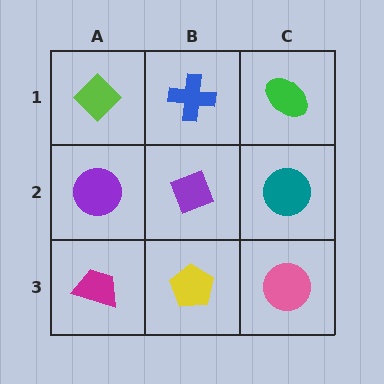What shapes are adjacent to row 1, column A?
A purple circle (row 2, column A), a blue cross (row 1, column B).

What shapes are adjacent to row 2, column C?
A green ellipse (row 1, column C), a pink circle (row 3, column C), a purple diamond (row 2, column B).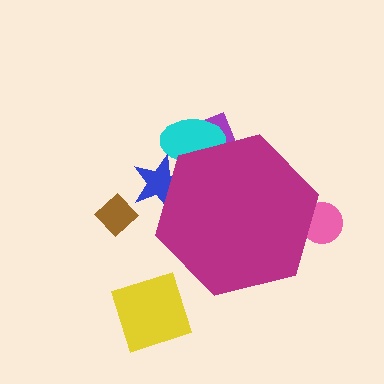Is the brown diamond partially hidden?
No, the brown diamond is fully visible.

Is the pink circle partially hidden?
Yes, the pink circle is partially hidden behind the magenta hexagon.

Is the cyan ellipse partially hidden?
Yes, the cyan ellipse is partially hidden behind the magenta hexagon.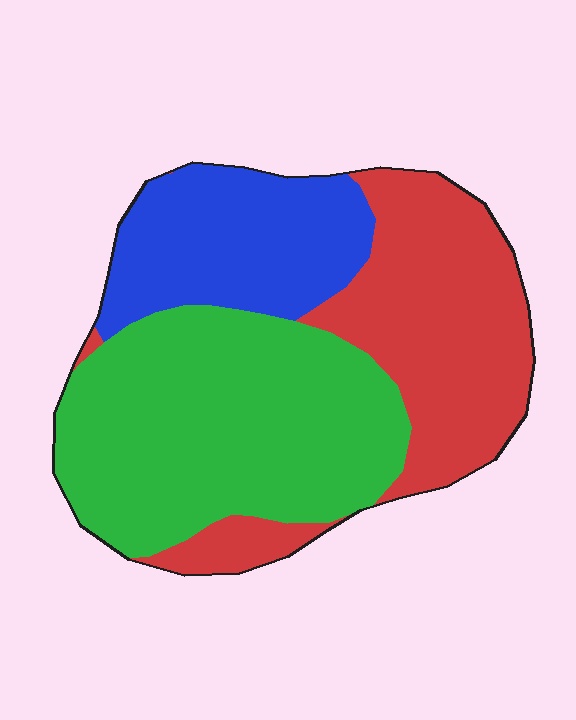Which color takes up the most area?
Green, at roughly 45%.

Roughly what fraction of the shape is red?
Red takes up between a third and a half of the shape.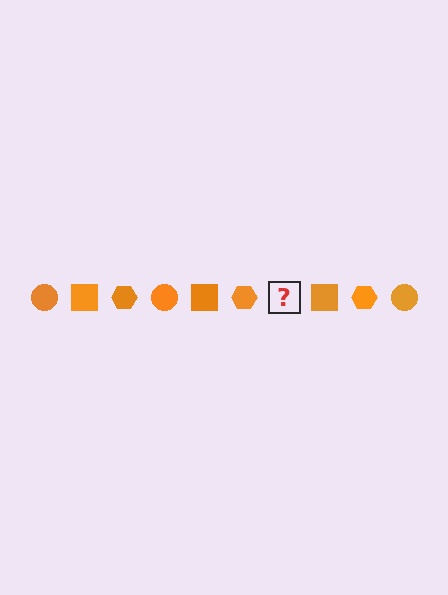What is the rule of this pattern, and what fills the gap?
The rule is that the pattern cycles through circle, square, hexagon shapes in orange. The gap should be filled with an orange circle.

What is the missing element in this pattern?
The missing element is an orange circle.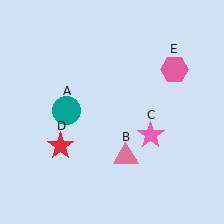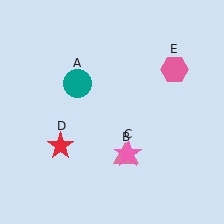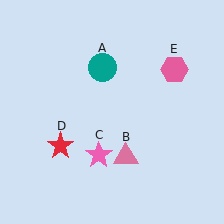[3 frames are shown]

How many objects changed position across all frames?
2 objects changed position: teal circle (object A), pink star (object C).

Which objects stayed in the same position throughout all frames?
Pink triangle (object B) and red star (object D) and pink hexagon (object E) remained stationary.